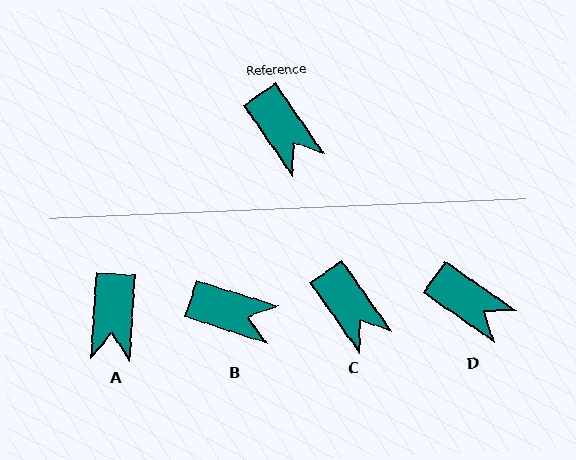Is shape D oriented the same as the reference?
No, it is off by about 20 degrees.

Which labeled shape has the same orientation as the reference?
C.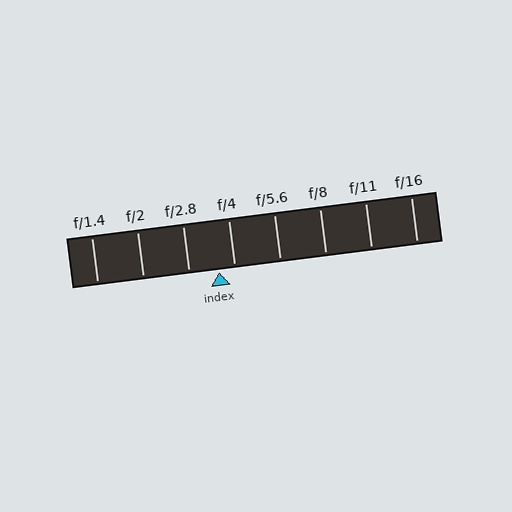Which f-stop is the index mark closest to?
The index mark is closest to f/4.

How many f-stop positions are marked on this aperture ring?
There are 8 f-stop positions marked.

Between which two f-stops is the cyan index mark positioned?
The index mark is between f/2.8 and f/4.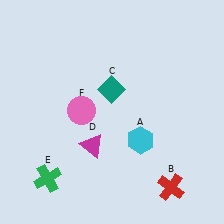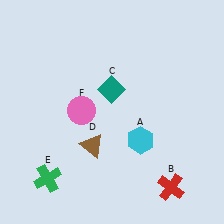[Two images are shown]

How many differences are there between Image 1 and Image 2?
There is 1 difference between the two images.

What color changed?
The triangle (D) changed from magenta in Image 1 to brown in Image 2.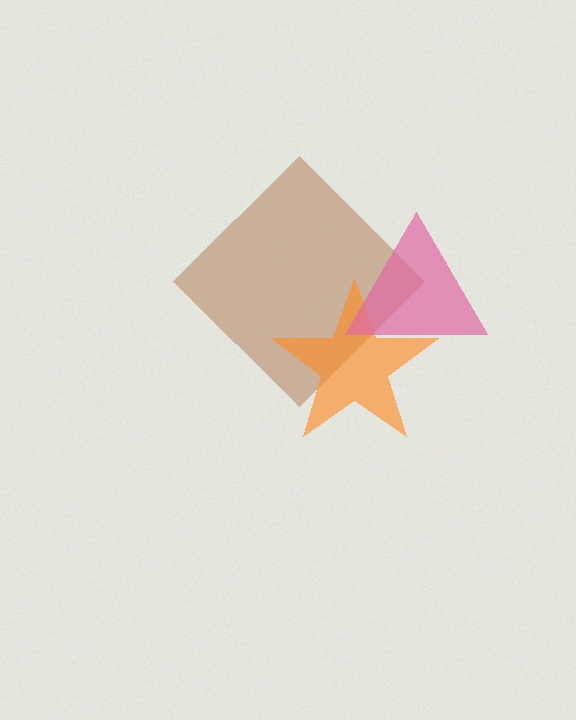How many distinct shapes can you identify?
There are 3 distinct shapes: a brown diamond, an orange star, a pink triangle.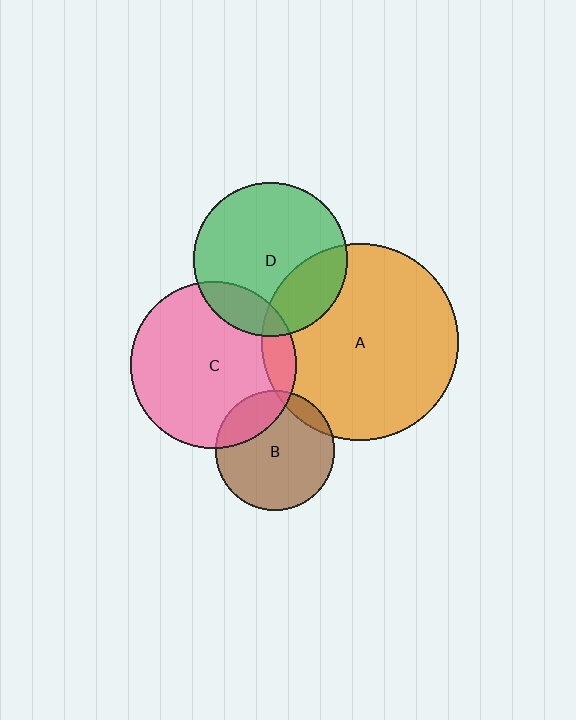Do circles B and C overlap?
Yes.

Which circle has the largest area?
Circle A (orange).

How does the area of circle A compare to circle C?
Approximately 1.4 times.